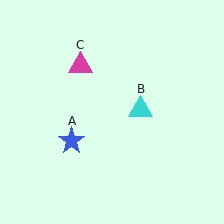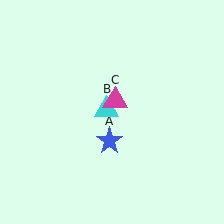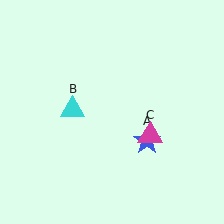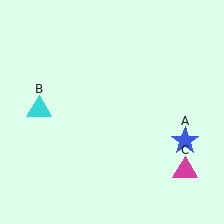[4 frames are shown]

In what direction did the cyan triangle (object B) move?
The cyan triangle (object B) moved left.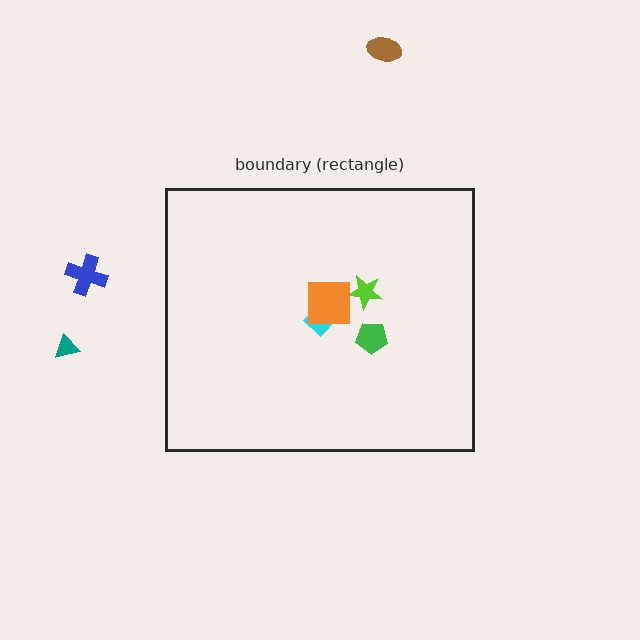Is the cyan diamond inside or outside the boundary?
Inside.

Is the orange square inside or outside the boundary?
Inside.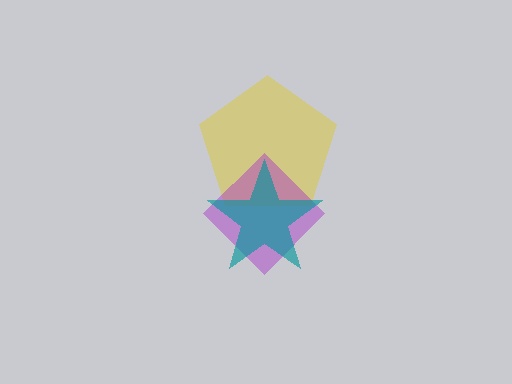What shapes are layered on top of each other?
The layered shapes are: a yellow pentagon, a purple diamond, a teal star.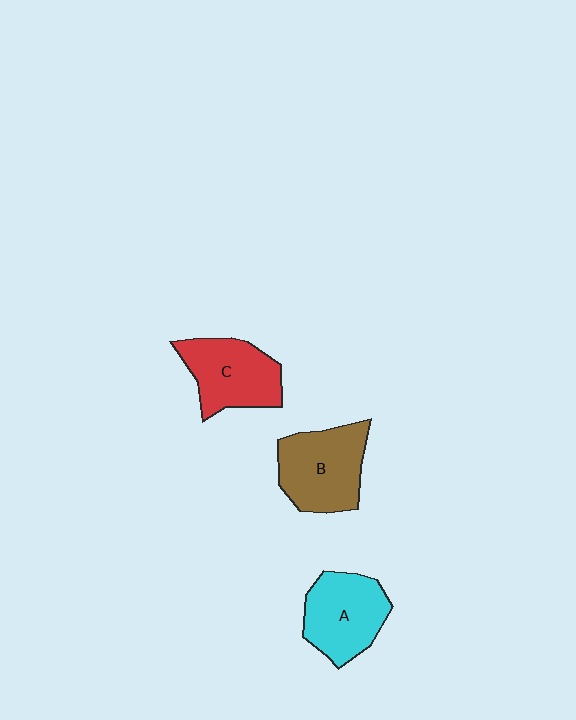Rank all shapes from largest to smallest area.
From largest to smallest: B (brown), A (cyan), C (red).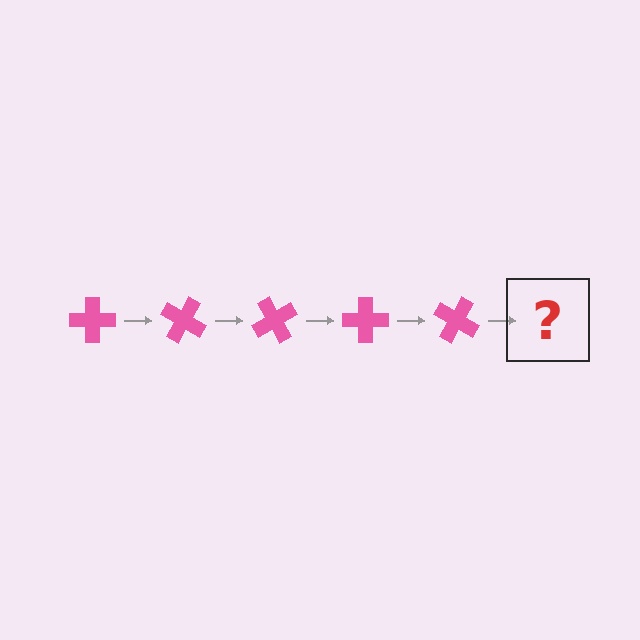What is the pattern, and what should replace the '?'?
The pattern is that the cross rotates 30 degrees each step. The '?' should be a pink cross rotated 150 degrees.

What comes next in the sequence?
The next element should be a pink cross rotated 150 degrees.